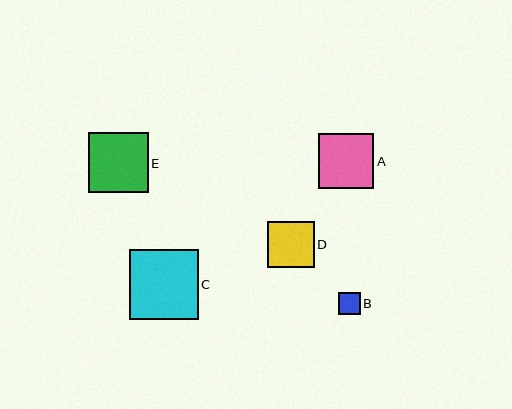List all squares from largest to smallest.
From largest to smallest: C, E, A, D, B.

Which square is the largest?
Square C is the largest with a size of approximately 69 pixels.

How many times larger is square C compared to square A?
Square C is approximately 1.3 times the size of square A.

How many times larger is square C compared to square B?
Square C is approximately 3.2 times the size of square B.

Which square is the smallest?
Square B is the smallest with a size of approximately 22 pixels.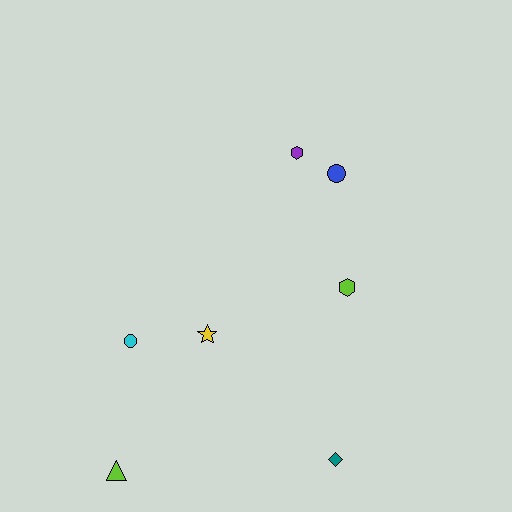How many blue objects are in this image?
There is 1 blue object.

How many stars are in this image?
There is 1 star.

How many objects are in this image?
There are 7 objects.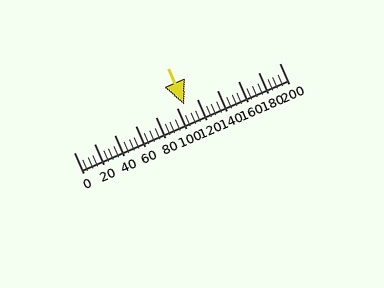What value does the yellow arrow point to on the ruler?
The yellow arrow points to approximately 108.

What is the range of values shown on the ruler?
The ruler shows values from 0 to 200.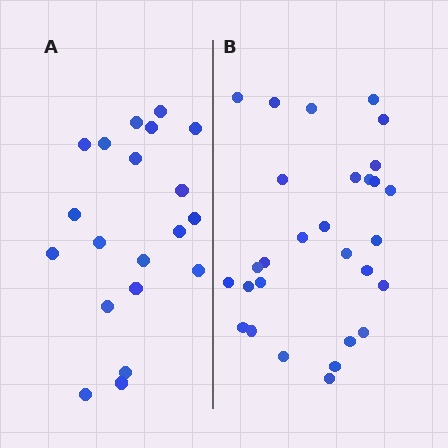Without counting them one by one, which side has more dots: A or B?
Region B (the right region) has more dots.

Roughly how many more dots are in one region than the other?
Region B has roughly 8 or so more dots than region A.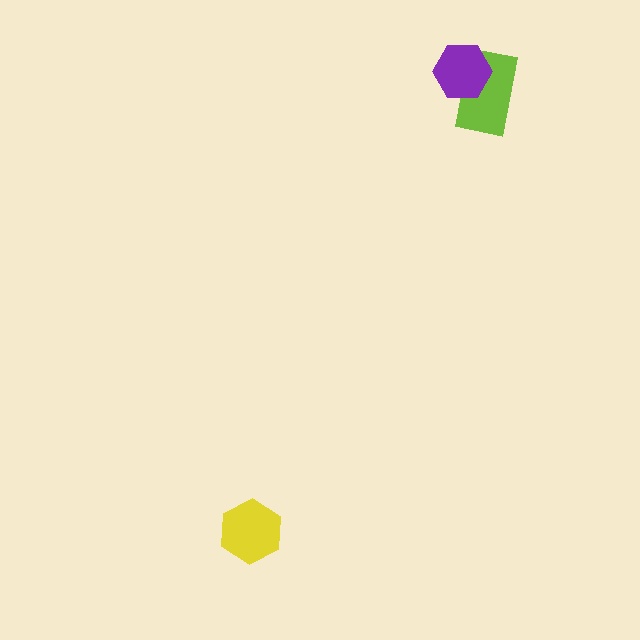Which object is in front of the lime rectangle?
The purple hexagon is in front of the lime rectangle.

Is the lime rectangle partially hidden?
Yes, it is partially covered by another shape.